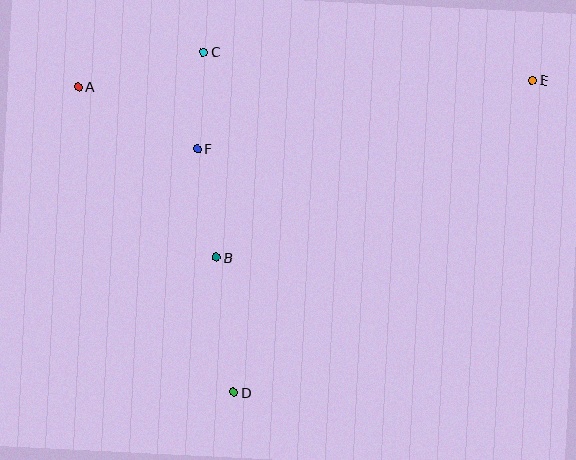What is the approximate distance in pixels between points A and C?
The distance between A and C is approximately 130 pixels.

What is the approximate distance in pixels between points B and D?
The distance between B and D is approximately 136 pixels.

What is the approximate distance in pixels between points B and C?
The distance between B and C is approximately 206 pixels.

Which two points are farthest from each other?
Points A and E are farthest from each other.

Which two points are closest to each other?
Points C and F are closest to each other.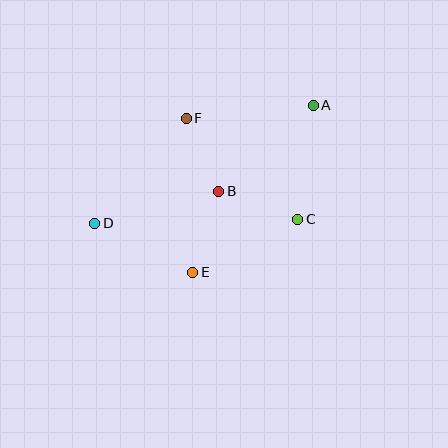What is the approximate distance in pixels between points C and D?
The distance between C and D is approximately 203 pixels.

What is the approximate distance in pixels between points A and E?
The distance between A and E is approximately 206 pixels.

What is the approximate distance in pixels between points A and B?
The distance between A and B is approximately 128 pixels.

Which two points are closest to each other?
Points B and F are closest to each other.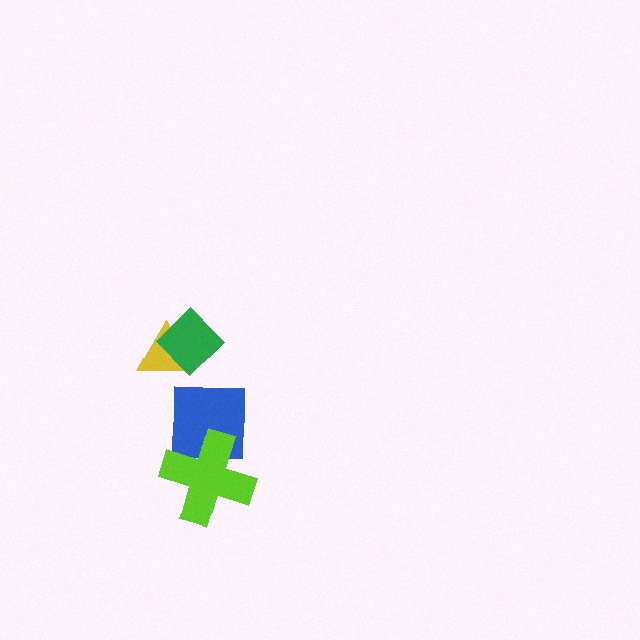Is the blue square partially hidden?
Yes, it is partially covered by another shape.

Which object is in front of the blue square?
The lime cross is in front of the blue square.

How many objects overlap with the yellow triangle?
1 object overlaps with the yellow triangle.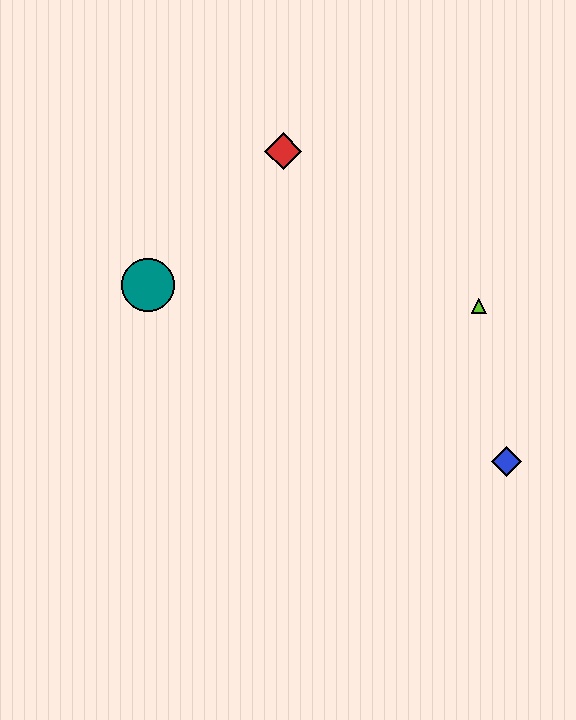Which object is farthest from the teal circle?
The blue diamond is farthest from the teal circle.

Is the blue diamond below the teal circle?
Yes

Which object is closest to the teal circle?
The red diamond is closest to the teal circle.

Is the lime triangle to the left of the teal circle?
No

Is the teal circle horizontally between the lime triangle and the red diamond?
No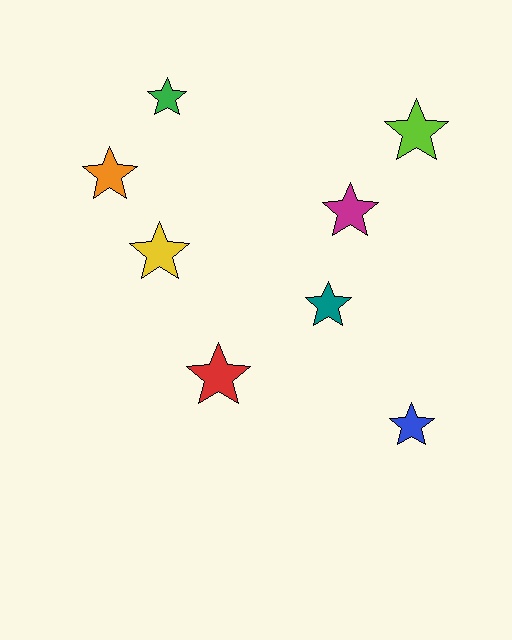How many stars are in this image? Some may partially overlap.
There are 8 stars.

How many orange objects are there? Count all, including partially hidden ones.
There is 1 orange object.